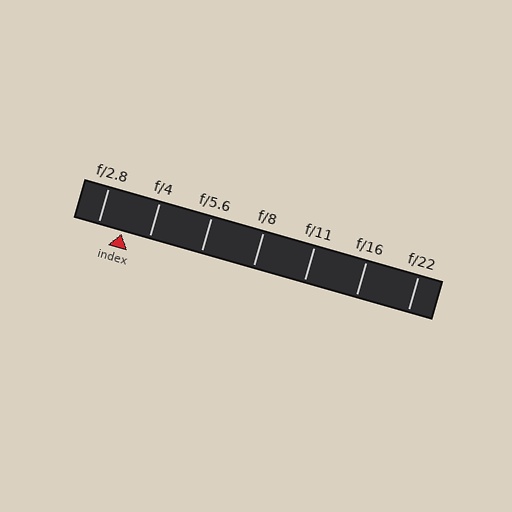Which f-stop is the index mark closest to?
The index mark is closest to f/2.8.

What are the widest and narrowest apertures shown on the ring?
The widest aperture shown is f/2.8 and the narrowest is f/22.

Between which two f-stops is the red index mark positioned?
The index mark is between f/2.8 and f/4.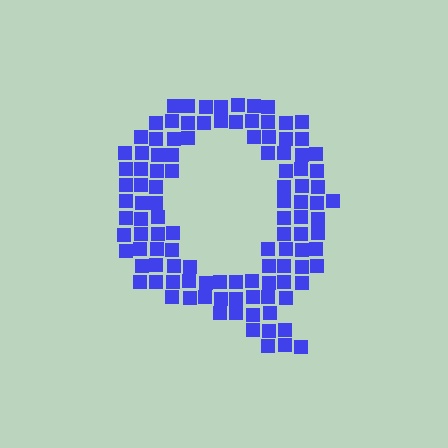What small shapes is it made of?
It is made of small squares.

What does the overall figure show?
The overall figure shows the letter Q.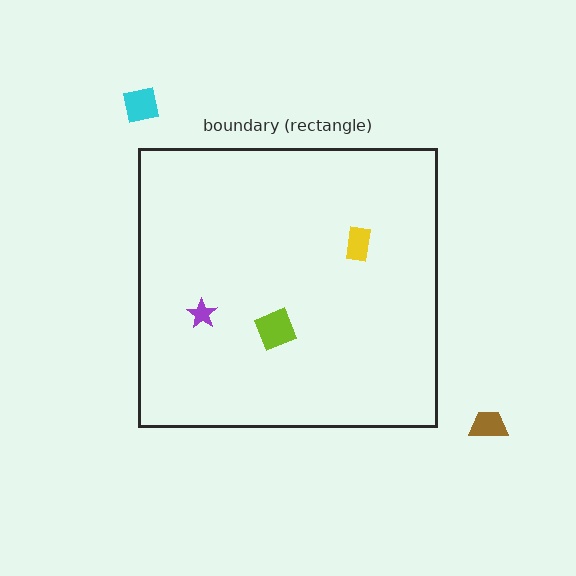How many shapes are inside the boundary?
3 inside, 2 outside.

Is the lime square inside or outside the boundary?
Inside.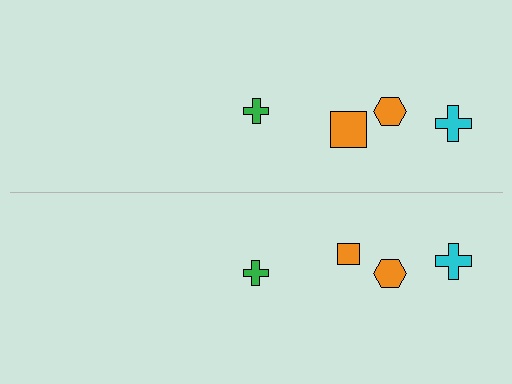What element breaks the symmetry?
The orange square on the bottom side has a different size than its mirror counterpart.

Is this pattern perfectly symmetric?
No, the pattern is not perfectly symmetric. The orange square on the bottom side has a different size than its mirror counterpart.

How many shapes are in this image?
There are 8 shapes in this image.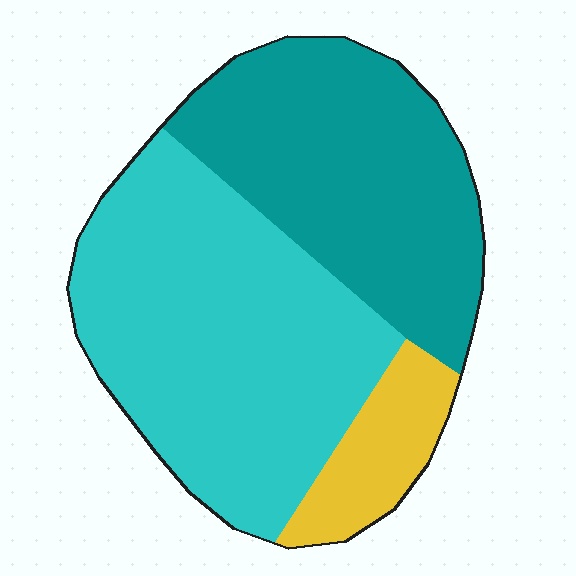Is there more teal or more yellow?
Teal.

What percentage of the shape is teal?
Teal takes up about three eighths (3/8) of the shape.